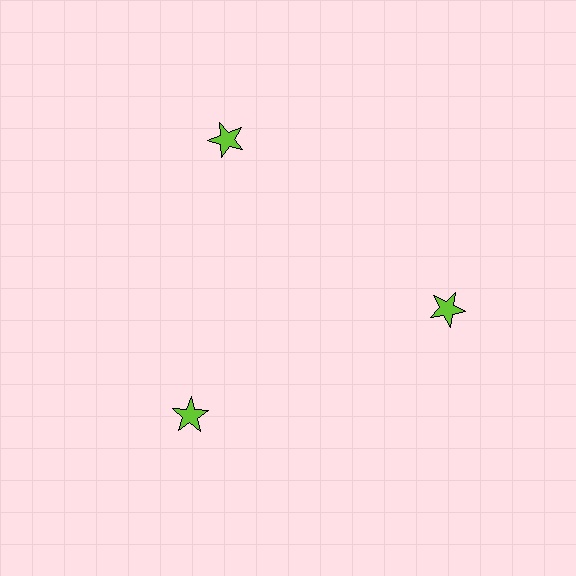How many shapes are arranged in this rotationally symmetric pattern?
There are 3 shapes, arranged in 3 groups of 1.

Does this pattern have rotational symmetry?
Yes, this pattern has 3-fold rotational symmetry. It looks the same after rotating 120 degrees around the center.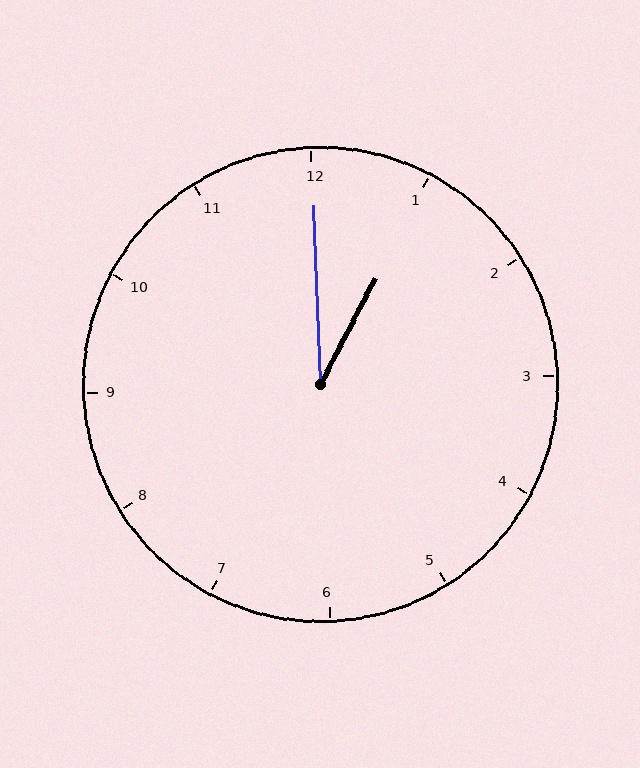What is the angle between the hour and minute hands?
Approximately 30 degrees.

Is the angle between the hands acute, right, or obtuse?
It is acute.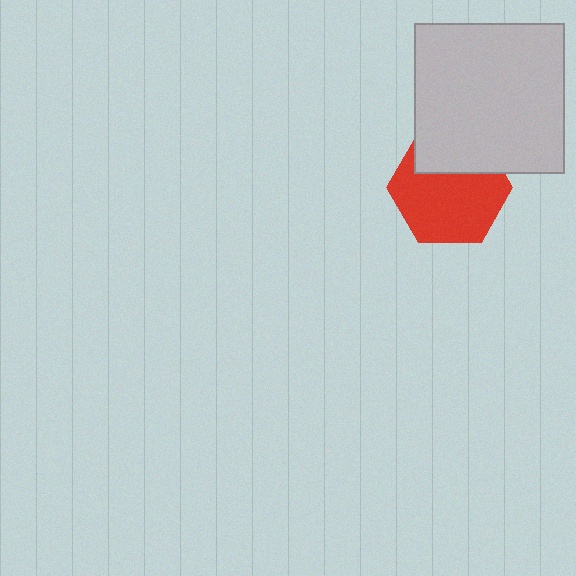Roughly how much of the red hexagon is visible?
Most of it is visible (roughly 69%).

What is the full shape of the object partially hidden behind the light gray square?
The partially hidden object is a red hexagon.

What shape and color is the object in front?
The object in front is a light gray square.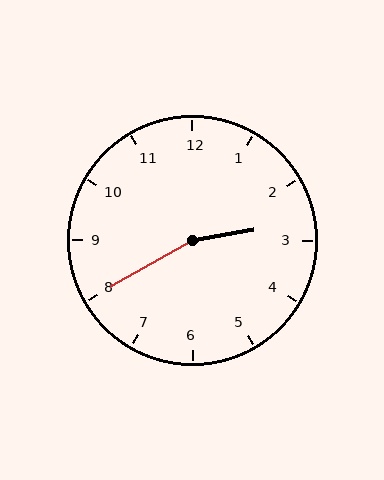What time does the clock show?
2:40.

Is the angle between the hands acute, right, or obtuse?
It is obtuse.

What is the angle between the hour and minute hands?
Approximately 160 degrees.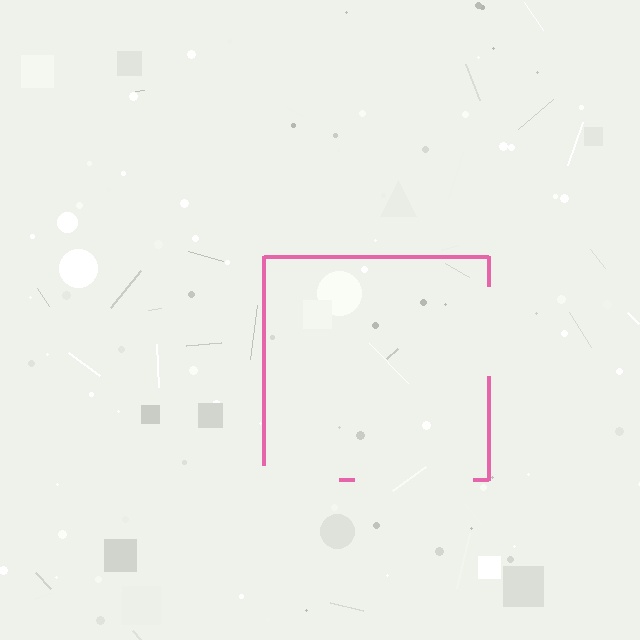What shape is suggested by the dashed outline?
The dashed outline suggests a square.